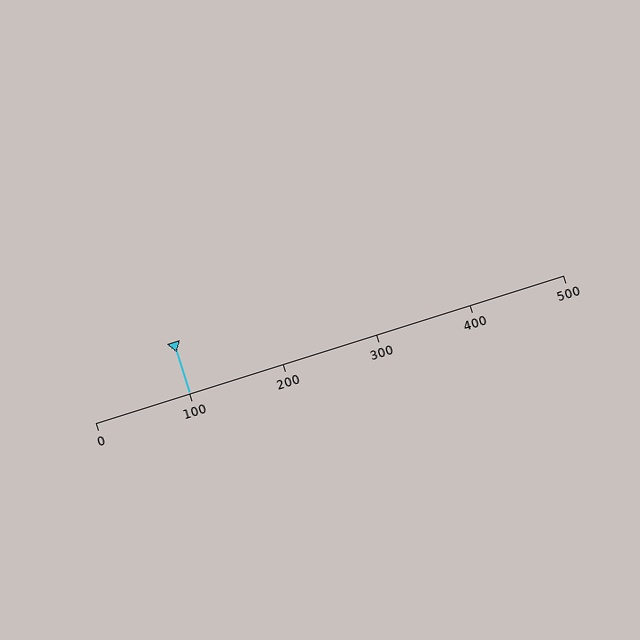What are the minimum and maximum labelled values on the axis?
The axis runs from 0 to 500.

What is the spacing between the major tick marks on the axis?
The major ticks are spaced 100 apart.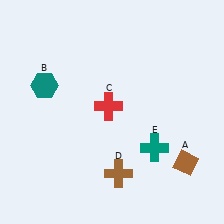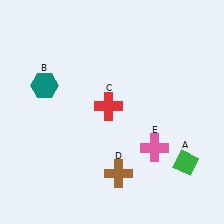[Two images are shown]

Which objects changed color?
A changed from brown to green. E changed from teal to pink.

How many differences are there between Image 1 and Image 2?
There are 2 differences between the two images.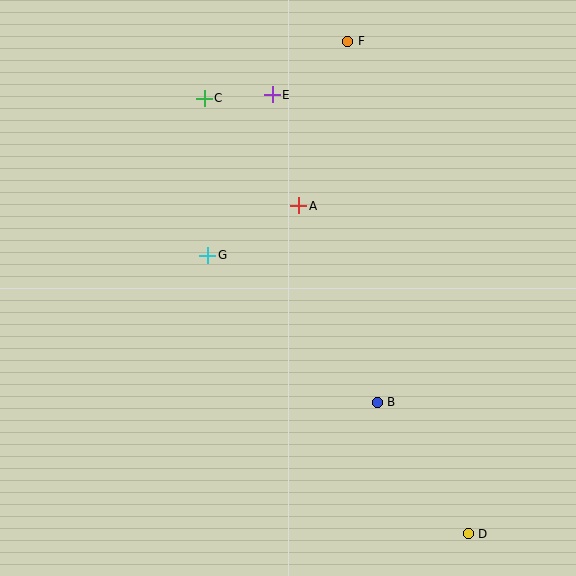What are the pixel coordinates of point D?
Point D is at (468, 534).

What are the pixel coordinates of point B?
Point B is at (377, 402).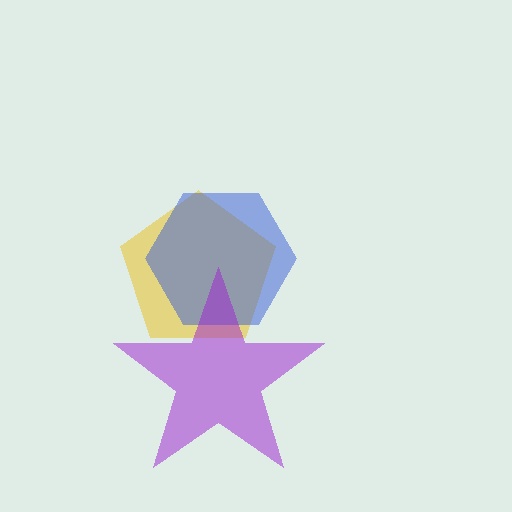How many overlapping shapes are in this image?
There are 3 overlapping shapes in the image.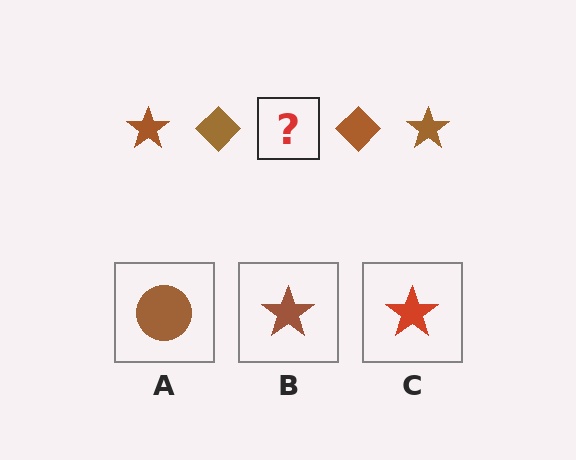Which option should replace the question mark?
Option B.